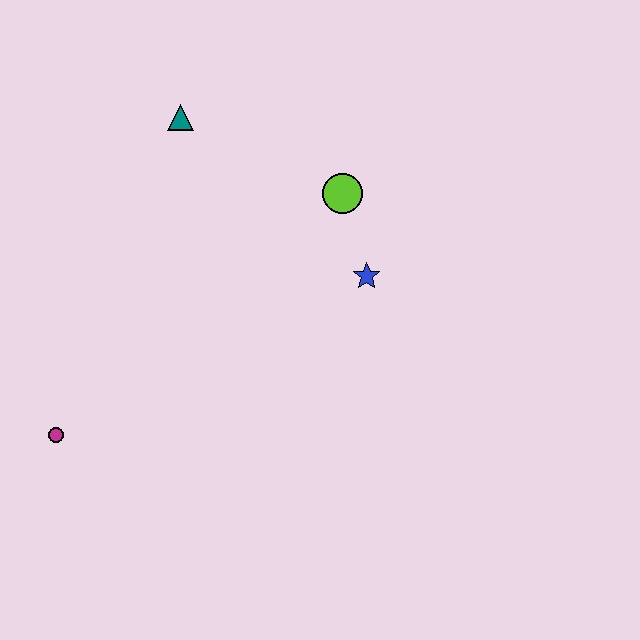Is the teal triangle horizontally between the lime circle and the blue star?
No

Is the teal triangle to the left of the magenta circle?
No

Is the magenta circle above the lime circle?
No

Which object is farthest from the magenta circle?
The lime circle is farthest from the magenta circle.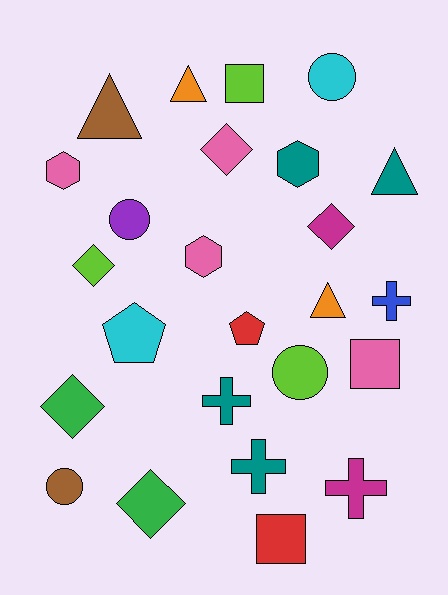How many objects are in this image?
There are 25 objects.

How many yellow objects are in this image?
There are no yellow objects.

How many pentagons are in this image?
There are 2 pentagons.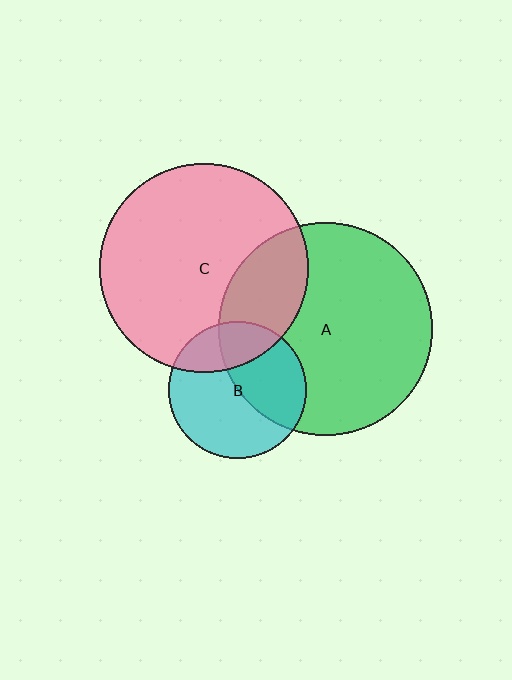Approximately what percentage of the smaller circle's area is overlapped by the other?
Approximately 45%.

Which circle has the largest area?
Circle A (green).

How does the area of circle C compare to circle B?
Approximately 2.3 times.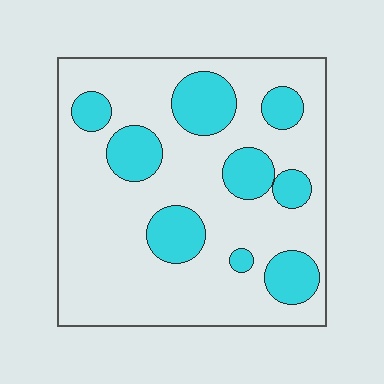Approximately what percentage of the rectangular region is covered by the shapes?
Approximately 25%.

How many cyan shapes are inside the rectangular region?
9.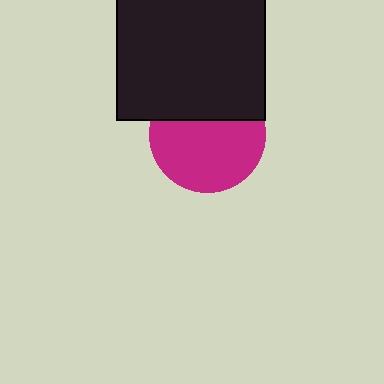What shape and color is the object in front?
The object in front is a black square.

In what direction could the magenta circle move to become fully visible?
The magenta circle could move down. That would shift it out from behind the black square entirely.